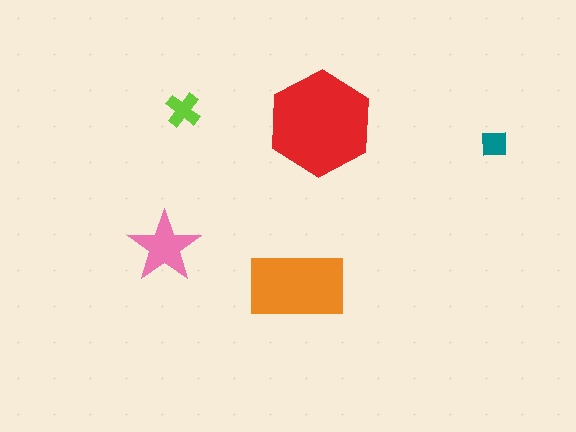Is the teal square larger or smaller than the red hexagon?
Smaller.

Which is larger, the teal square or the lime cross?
The lime cross.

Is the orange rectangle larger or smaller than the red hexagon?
Smaller.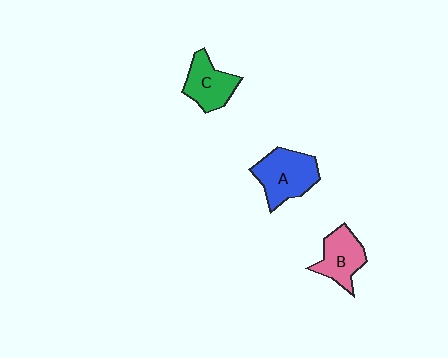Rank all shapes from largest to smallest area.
From largest to smallest: A (blue), B (pink), C (green).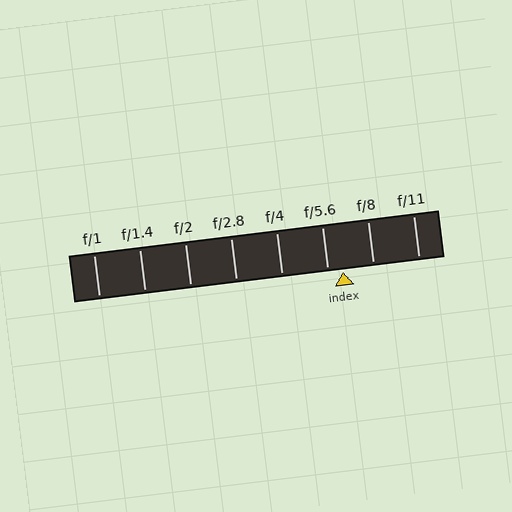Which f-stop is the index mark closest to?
The index mark is closest to f/5.6.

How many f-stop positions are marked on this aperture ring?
There are 8 f-stop positions marked.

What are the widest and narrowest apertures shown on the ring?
The widest aperture shown is f/1 and the narrowest is f/11.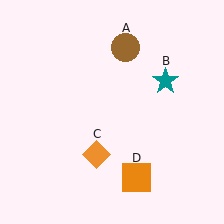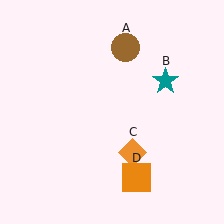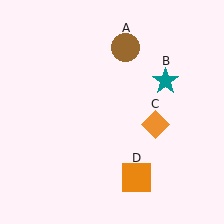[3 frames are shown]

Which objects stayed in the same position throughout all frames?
Brown circle (object A) and teal star (object B) and orange square (object D) remained stationary.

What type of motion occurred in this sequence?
The orange diamond (object C) rotated counterclockwise around the center of the scene.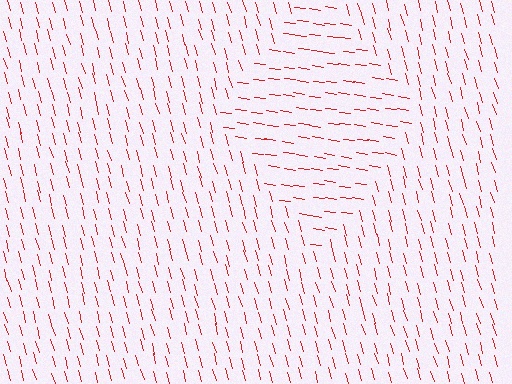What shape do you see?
I see a diamond.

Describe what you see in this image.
The image is filled with small red line segments. A diamond region in the image has lines oriented differently from the surrounding lines, creating a visible texture boundary.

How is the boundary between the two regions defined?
The boundary is defined purely by a change in line orientation (approximately 66 degrees difference). All lines are the same color and thickness.